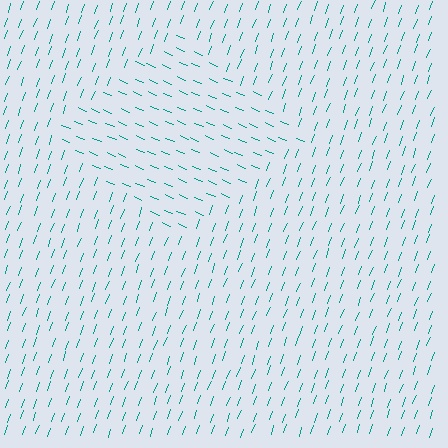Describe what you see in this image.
The image is filled with small teal line segments. A diamond region in the image has lines oriented differently from the surrounding lines, creating a visible texture boundary.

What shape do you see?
I see a diamond.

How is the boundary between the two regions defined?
The boundary is defined purely by a change in line orientation (approximately 88 degrees difference). All lines are the same color and thickness.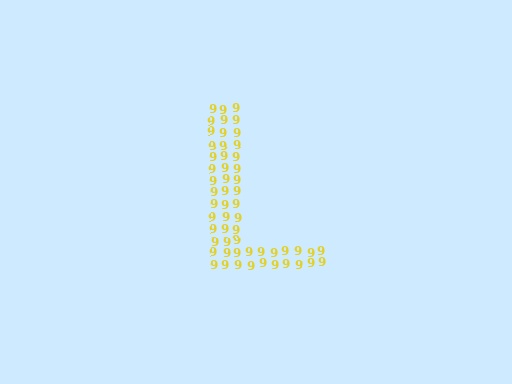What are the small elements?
The small elements are digit 9's.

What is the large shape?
The large shape is the letter L.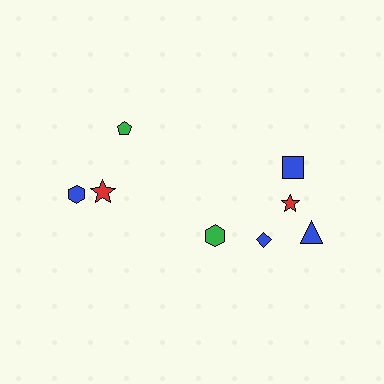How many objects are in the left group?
There are 3 objects.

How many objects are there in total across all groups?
There are 8 objects.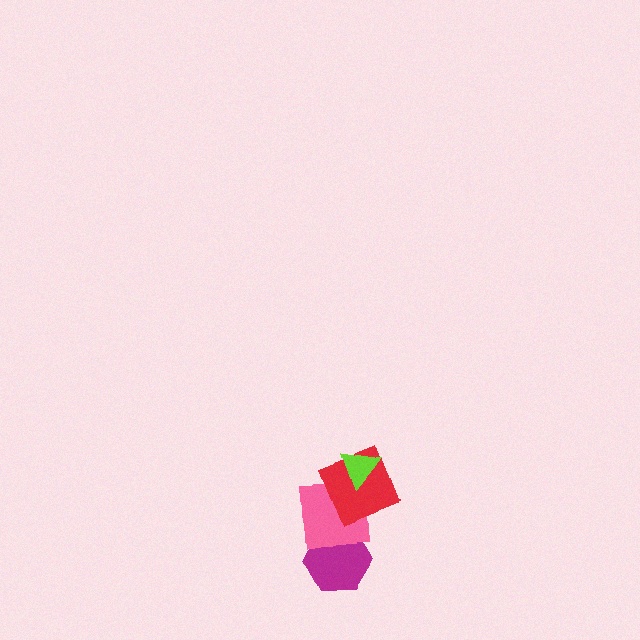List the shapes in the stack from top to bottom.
From top to bottom: the lime triangle, the red square, the pink square, the magenta hexagon.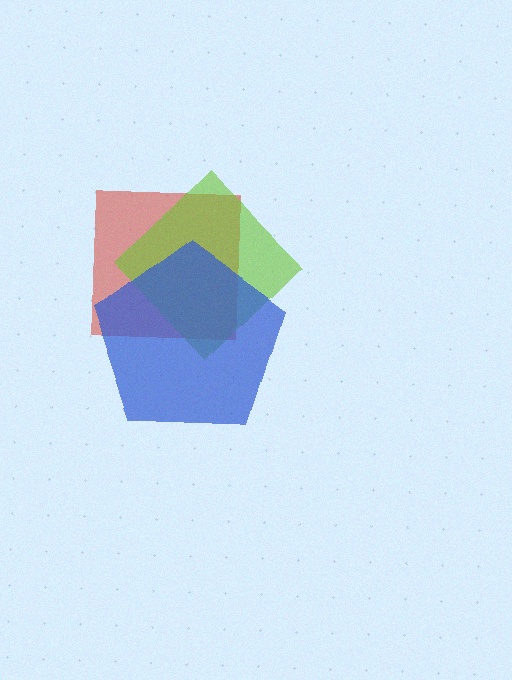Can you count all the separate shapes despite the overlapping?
Yes, there are 3 separate shapes.